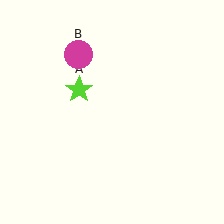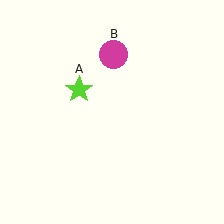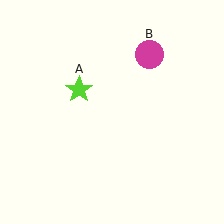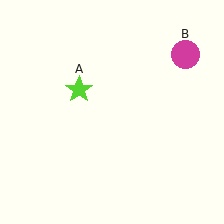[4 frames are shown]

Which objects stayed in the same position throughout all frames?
Lime star (object A) remained stationary.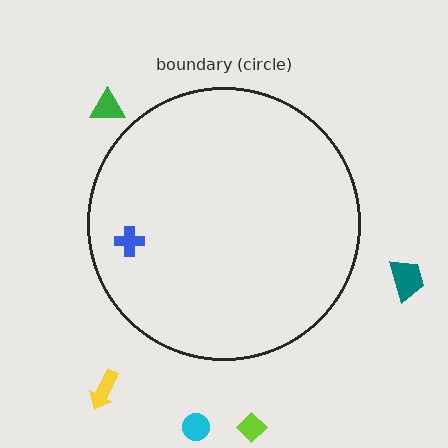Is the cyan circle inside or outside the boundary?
Outside.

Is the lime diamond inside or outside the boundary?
Outside.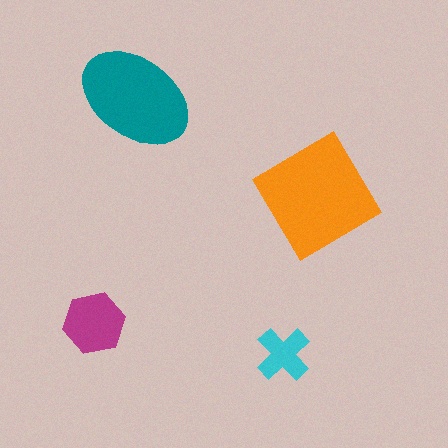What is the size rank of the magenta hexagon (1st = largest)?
3rd.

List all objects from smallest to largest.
The cyan cross, the magenta hexagon, the teal ellipse, the orange diamond.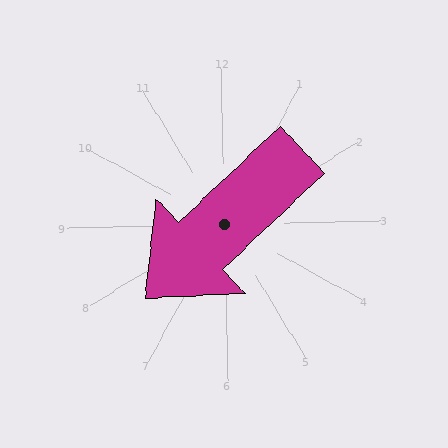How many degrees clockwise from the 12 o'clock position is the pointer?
Approximately 228 degrees.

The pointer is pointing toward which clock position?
Roughly 8 o'clock.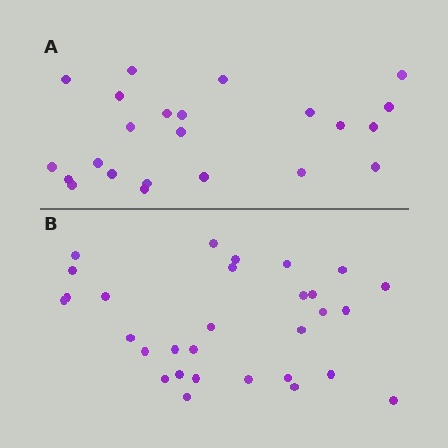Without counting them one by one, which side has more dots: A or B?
Region B (the bottom region) has more dots.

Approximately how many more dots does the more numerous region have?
Region B has roughly 8 or so more dots than region A.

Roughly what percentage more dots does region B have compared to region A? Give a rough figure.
About 30% more.